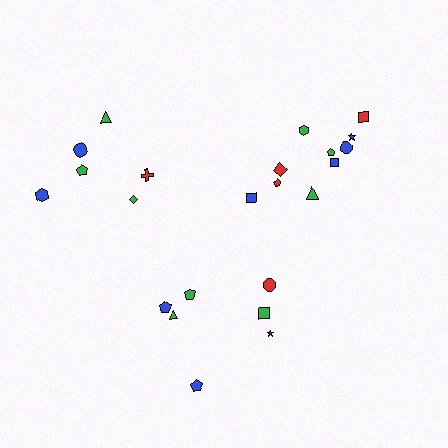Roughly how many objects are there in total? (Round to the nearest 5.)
Roughly 25 objects in total.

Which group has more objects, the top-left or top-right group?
The top-right group.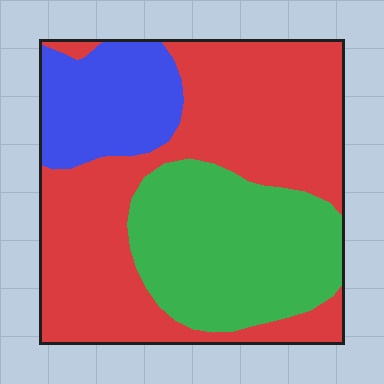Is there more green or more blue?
Green.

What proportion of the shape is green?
Green takes up between a quarter and a half of the shape.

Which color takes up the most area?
Red, at roughly 50%.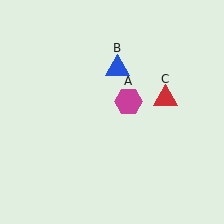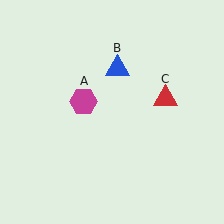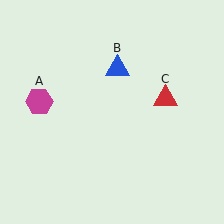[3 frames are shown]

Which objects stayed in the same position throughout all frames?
Blue triangle (object B) and red triangle (object C) remained stationary.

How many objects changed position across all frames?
1 object changed position: magenta hexagon (object A).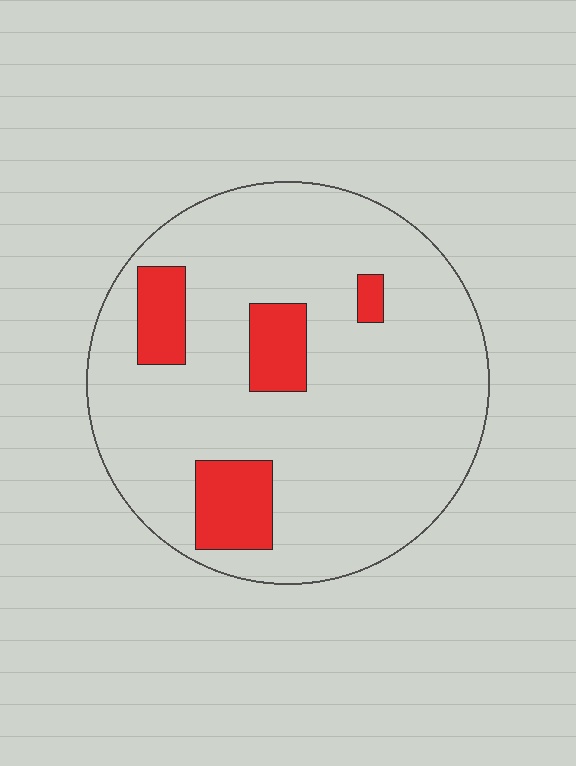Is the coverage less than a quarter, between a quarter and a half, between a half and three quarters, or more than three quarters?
Less than a quarter.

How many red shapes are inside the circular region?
4.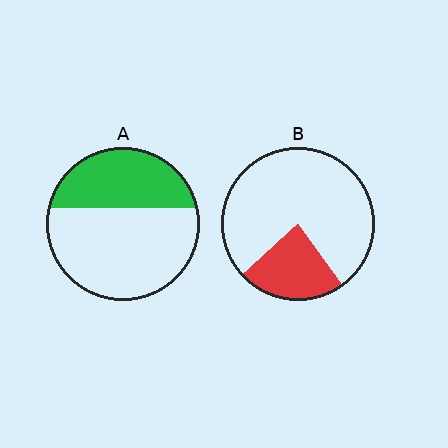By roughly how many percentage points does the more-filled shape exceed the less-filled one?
By roughly 15 percentage points (A over B).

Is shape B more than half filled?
No.